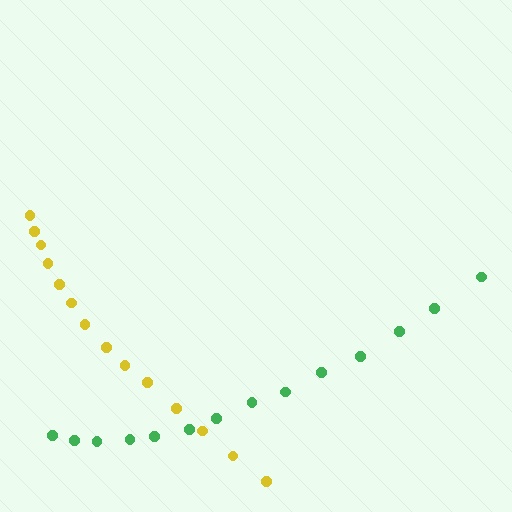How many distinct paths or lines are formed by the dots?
There are 2 distinct paths.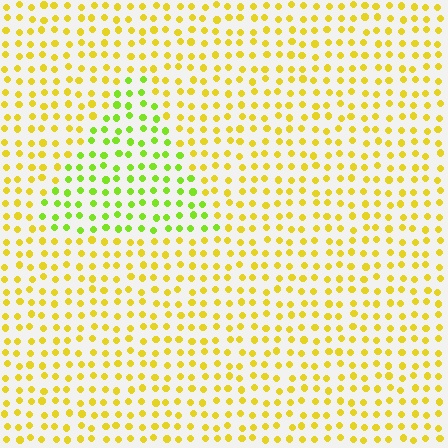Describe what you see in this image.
The image is filled with small yellow elements in a uniform arrangement. A triangle-shaped region is visible where the elements are tinted to a slightly different hue, forming a subtle color boundary.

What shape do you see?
I see a triangle.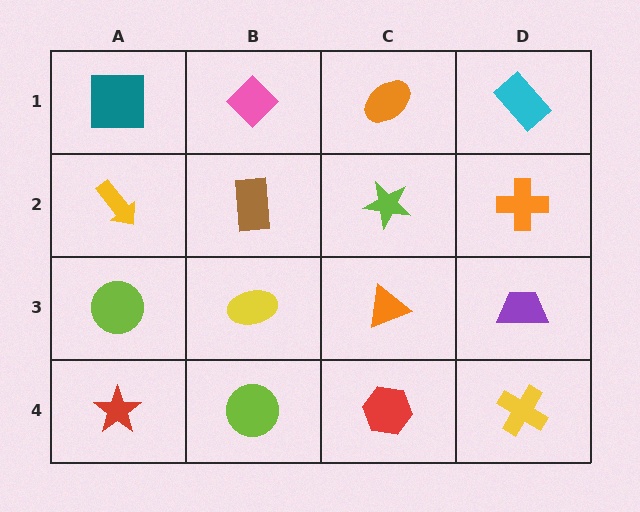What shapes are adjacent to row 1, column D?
An orange cross (row 2, column D), an orange ellipse (row 1, column C).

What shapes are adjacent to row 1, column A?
A yellow arrow (row 2, column A), a pink diamond (row 1, column B).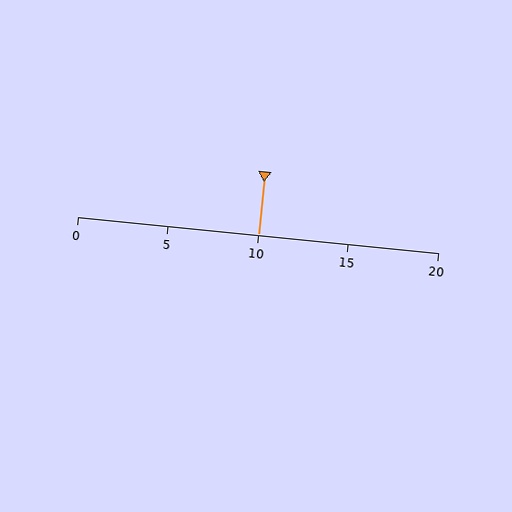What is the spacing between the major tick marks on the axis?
The major ticks are spaced 5 apart.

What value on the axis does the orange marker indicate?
The marker indicates approximately 10.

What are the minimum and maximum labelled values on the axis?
The axis runs from 0 to 20.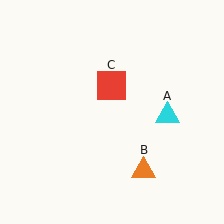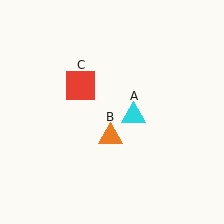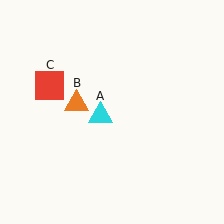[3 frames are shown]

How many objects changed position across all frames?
3 objects changed position: cyan triangle (object A), orange triangle (object B), red square (object C).